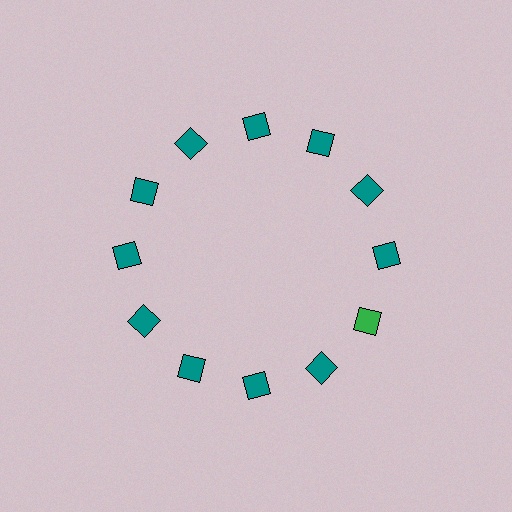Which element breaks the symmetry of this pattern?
The green square at roughly the 4 o'clock position breaks the symmetry. All other shapes are teal squares.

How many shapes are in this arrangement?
There are 12 shapes arranged in a ring pattern.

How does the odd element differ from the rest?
It has a different color: green instead of teal.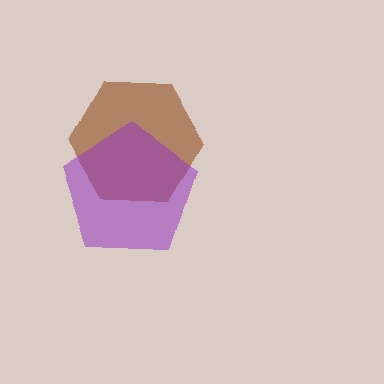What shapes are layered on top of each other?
The layered shapes are: a brown hexagon, a purple pentagon.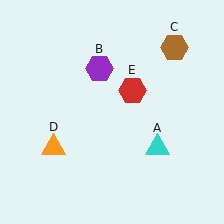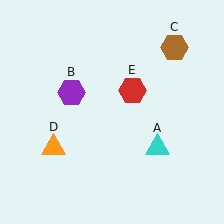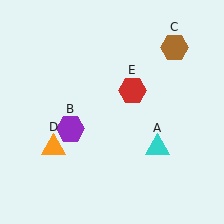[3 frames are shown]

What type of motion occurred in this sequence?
The purple hexagon (object B) rotated counterclockwise around the center of the scene.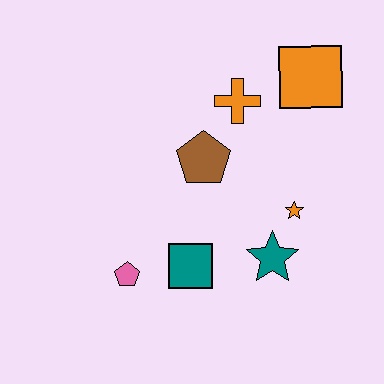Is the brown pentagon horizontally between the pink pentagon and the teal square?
No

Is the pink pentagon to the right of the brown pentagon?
No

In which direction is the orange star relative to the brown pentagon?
The orange star is to the right of the brown pentagon.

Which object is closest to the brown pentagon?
The orange cross is closest to the brown pentagon.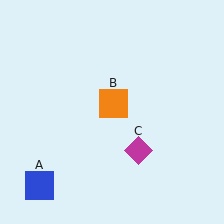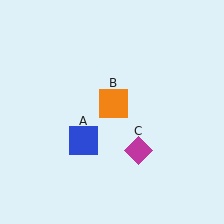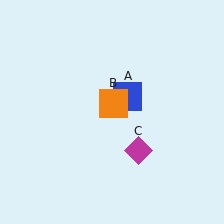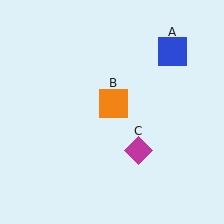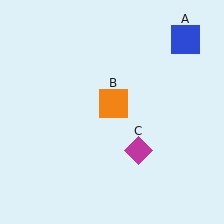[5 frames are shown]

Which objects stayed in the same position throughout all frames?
Orange square (object B) and magenta diamond (object C) remained stationary.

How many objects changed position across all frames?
1 object changed position: blue square (object A).